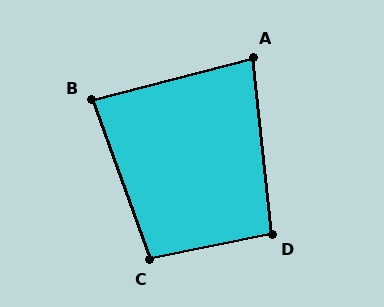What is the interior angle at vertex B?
Approximately 85 degrees (acute).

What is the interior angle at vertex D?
Approximately 95 degrees (obtuse).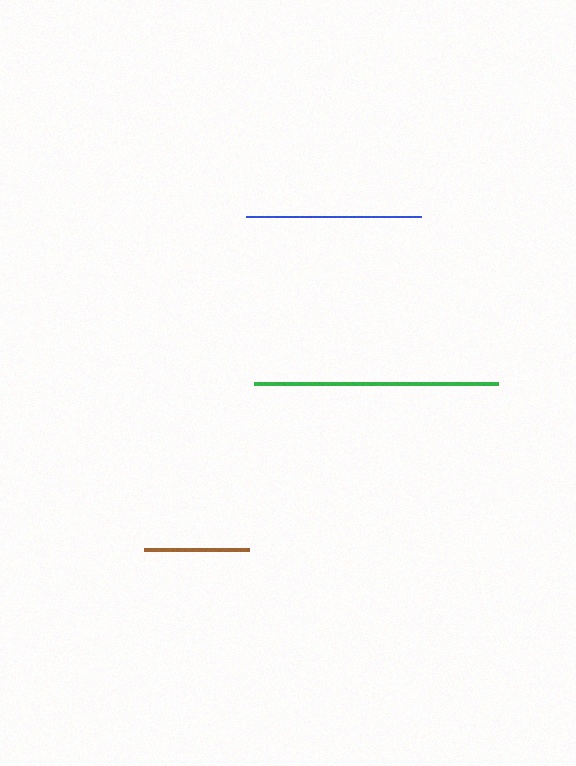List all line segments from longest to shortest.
From longest to shortest: green, blue, brown.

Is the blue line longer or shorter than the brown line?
The blue line is longer than the brown line.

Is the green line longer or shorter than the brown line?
The green line is longer than the brown line.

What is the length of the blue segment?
The blue segment is approximately 175 pixels long.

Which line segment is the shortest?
The brown line is the shortest at approximately 105 pixels.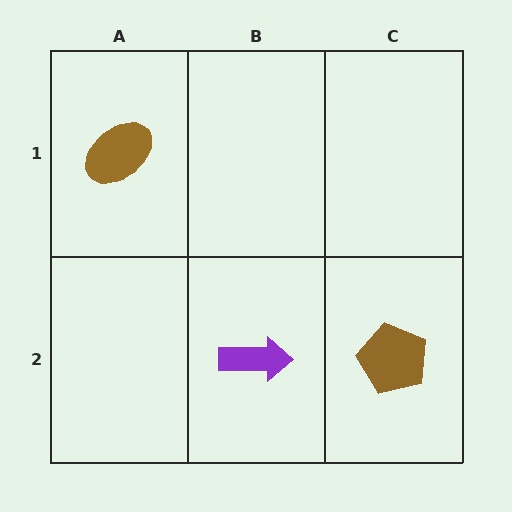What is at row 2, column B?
A purple arrow.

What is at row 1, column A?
A brown ellipse.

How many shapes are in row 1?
1 shape.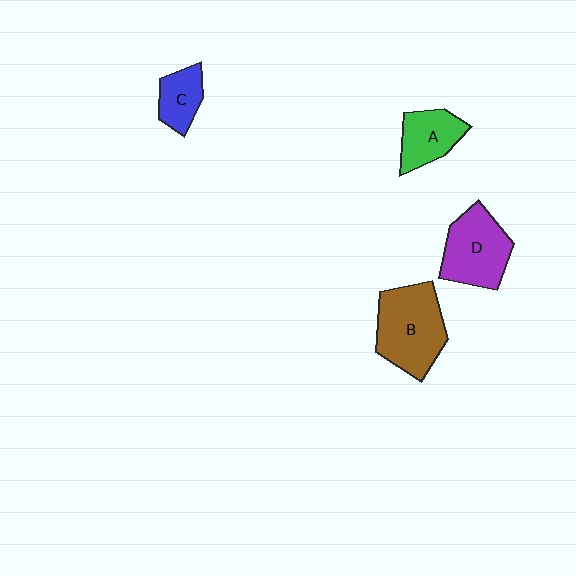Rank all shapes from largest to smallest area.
From largest to smallest: B (brown), D (purple), A (green), C (blue).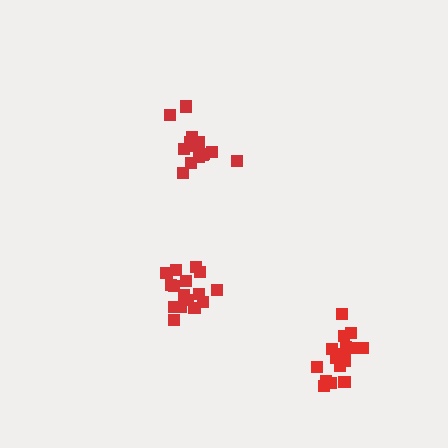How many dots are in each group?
Group 1: 17 dots, Group 2: 17 dots, Group 3: 14 dots (48 total).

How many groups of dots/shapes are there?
There are 3 groups.